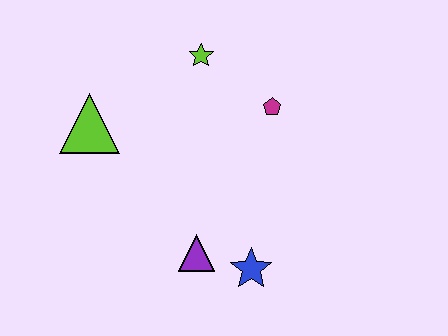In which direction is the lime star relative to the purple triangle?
The lime star is above the purple triangle.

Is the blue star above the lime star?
No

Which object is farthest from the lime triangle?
The blue star is farthest from the lime triangle.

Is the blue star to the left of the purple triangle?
No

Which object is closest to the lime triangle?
The lime star is closest to the lime triangle.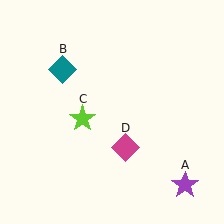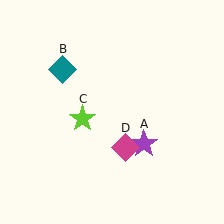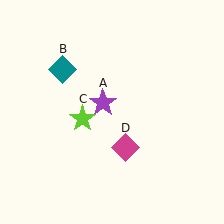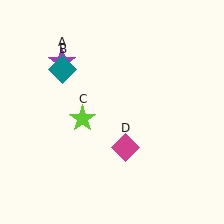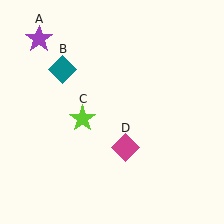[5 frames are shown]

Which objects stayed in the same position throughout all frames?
Teal diamond (object B) and lime star (object C) and magenta diamond (object D) remained stationary.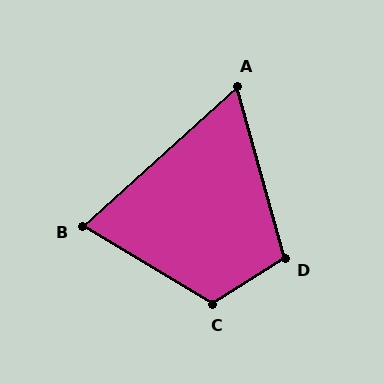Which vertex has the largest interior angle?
C, at approximately 116 degrees.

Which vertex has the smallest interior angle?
A, at approximately 64 degrees.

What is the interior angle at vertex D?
Approximately 107 degrees (obtuse).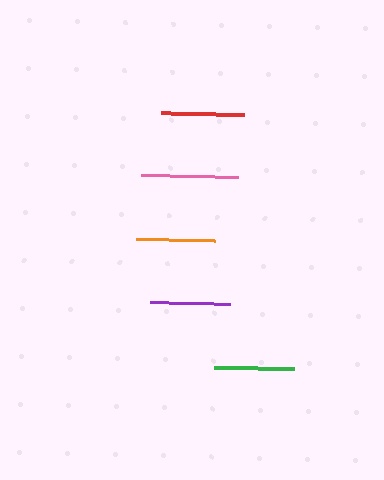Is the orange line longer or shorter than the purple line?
The purple line is longer than the orange line.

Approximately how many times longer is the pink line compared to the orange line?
The pink line is approximately 1.2 times the length of the orange line.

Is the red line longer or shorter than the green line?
The red line is longer than the green line.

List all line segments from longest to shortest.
From longest to shortest: pink, red, green, purple, orange.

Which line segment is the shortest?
The orange line is the shortest at approximately 79 pixels.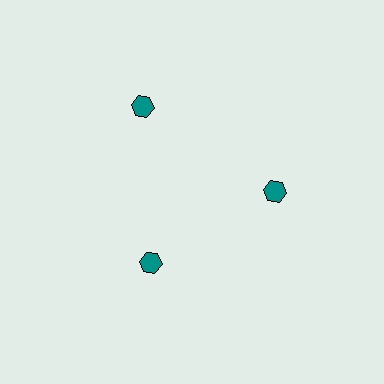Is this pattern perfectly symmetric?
No. The 3 teal hexagons are arranged in a ring, but one element near the 11 o'clock position is pushed outward from the center, breaking the 3-fold rotational symmetry.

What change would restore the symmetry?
The symmetry would be restored by moving it inward, back onto the ring so that all 3 hexagons sit at equal angles and equal distance from the center.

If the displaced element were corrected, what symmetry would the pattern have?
It would have 3-fold rotational symmetry — the pattern would map onto itself every 120 degrees.